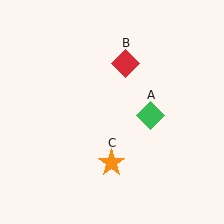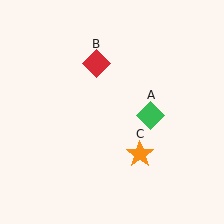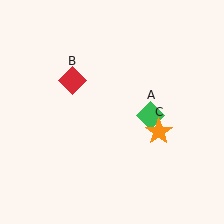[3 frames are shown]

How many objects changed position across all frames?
2 objects changed position: red diamond (object B), orange star (object C).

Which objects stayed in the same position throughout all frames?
Green diamond (object A) remained stationary.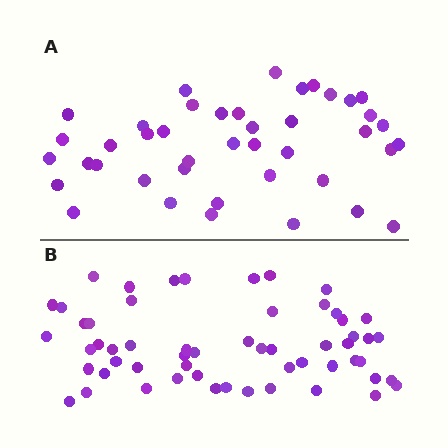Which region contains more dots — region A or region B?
Region B (the bottom region) has more dots.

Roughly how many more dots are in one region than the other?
Region B has approximately 15 more dots than region A.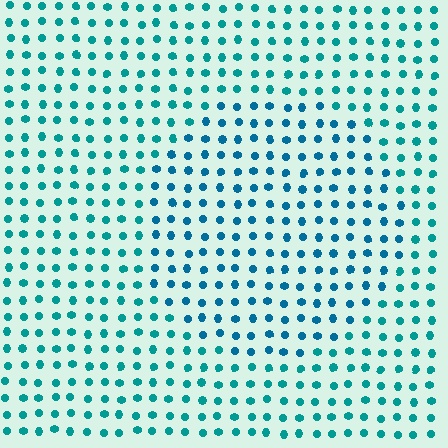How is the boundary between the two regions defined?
The boundary is defined purely by a slight shift in hue (about 20 degrees). Spacing, size, and orientation are identical on both sides.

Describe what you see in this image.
The image is filled with small teal elements in a uniform arrangement. A circle-shaped region is visible where the elements are tinted to a slightly different hue, forming a subtle color boundary.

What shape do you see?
I see a circle.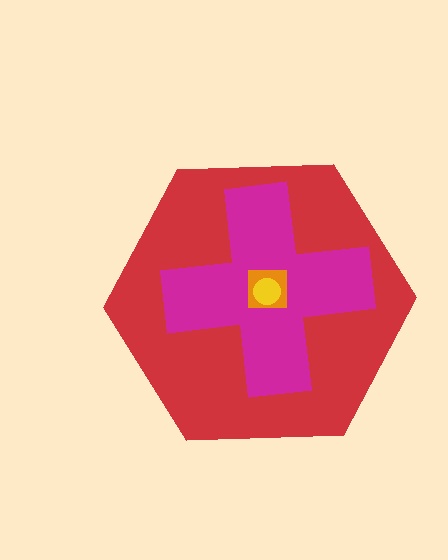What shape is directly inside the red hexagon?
The magenta cross.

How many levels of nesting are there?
4.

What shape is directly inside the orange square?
The yellow circle.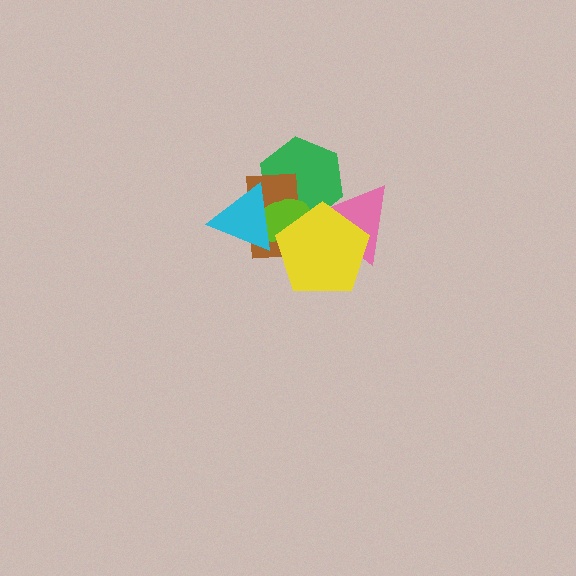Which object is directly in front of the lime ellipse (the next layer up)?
The yellow pentagon is directly in front of the lime ellipse.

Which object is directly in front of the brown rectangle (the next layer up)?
The lime ellipse is directly in front of the brown rectangle.